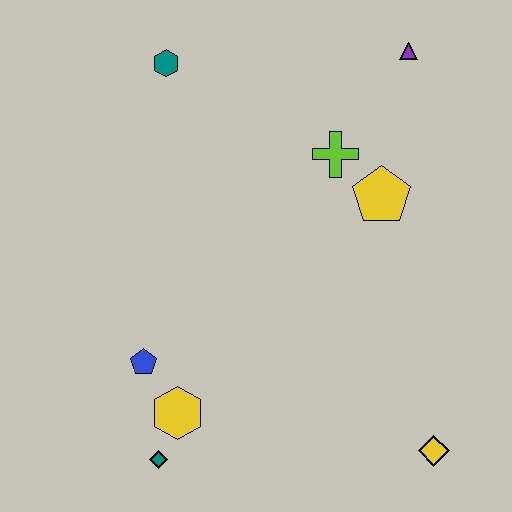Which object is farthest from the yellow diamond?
The teal hexagon is farthest from the yellow diamond.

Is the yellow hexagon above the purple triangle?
No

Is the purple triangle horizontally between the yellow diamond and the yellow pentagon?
Yes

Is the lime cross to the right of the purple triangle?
No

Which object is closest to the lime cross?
The yellow pentagon is closest to the lime cross.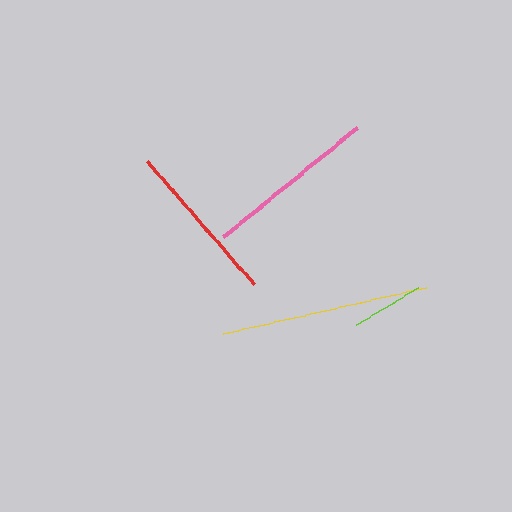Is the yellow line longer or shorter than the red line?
The yellow line is longer than the red line.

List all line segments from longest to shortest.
From longest to shortest: yellow, pink, red, lime.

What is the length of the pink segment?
The pink segment is approximately 173 pixels long.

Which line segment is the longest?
The yellow line is the longest at approximately 208 pixels.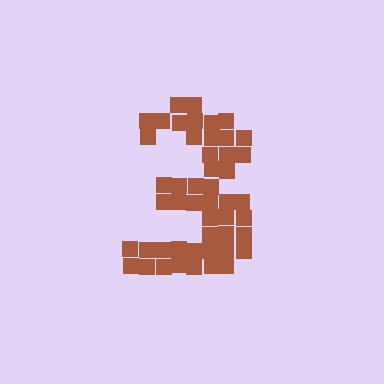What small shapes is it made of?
It is made of small squares.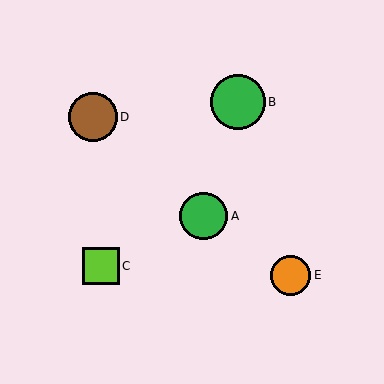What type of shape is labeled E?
Shape E is an orange circle.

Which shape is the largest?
The green circle (labeled B) is the largest.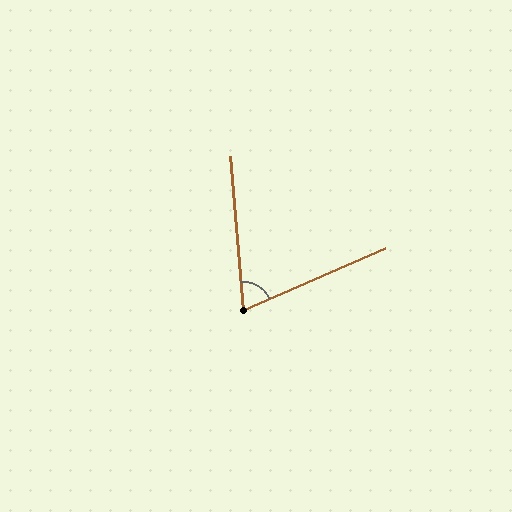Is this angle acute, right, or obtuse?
It is acute.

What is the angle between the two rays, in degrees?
Approximately 71 degrees.